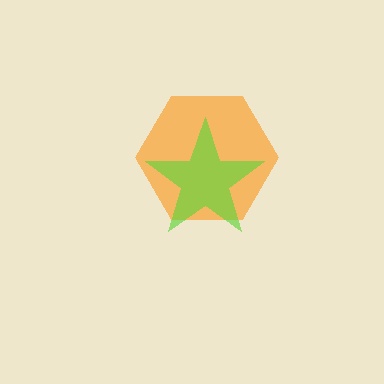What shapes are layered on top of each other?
The layered shapes are: an orange hexagon, a lime star.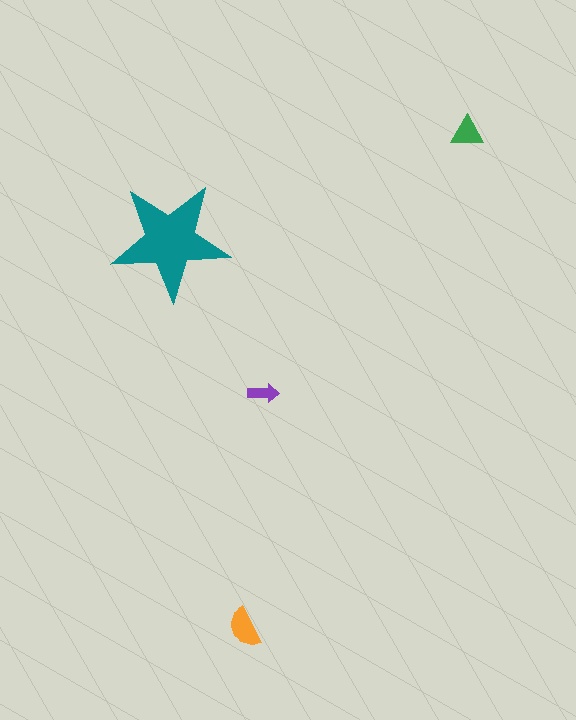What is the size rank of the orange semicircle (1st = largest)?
2nd.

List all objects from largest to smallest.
The teal star, the orange semicircle, the green triangle, the purple arrow.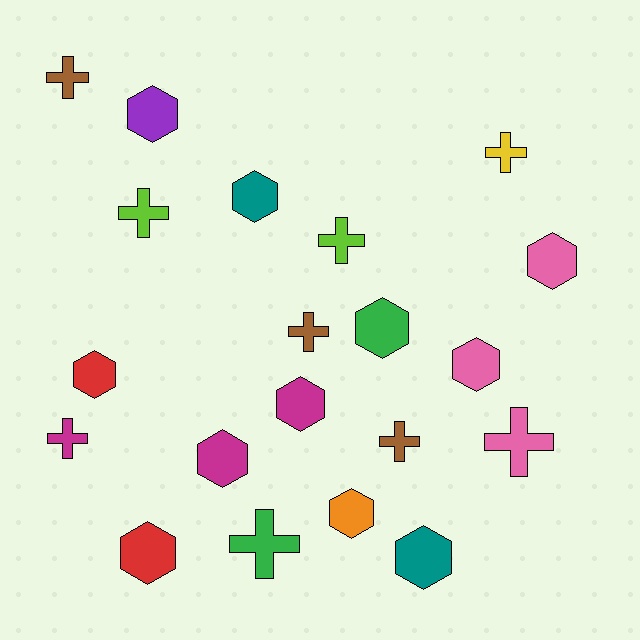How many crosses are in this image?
There are 9 crosses.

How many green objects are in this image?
There are 2 green objects.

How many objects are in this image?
There are 20 objects.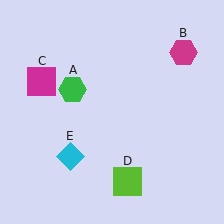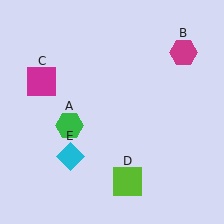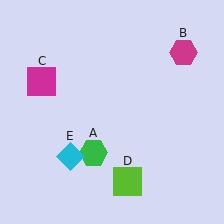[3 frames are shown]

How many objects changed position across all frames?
1 object changed position: green hexagon (object A).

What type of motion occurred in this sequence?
The green hexagon (object A) rotated counterclockwise around the center of the scene.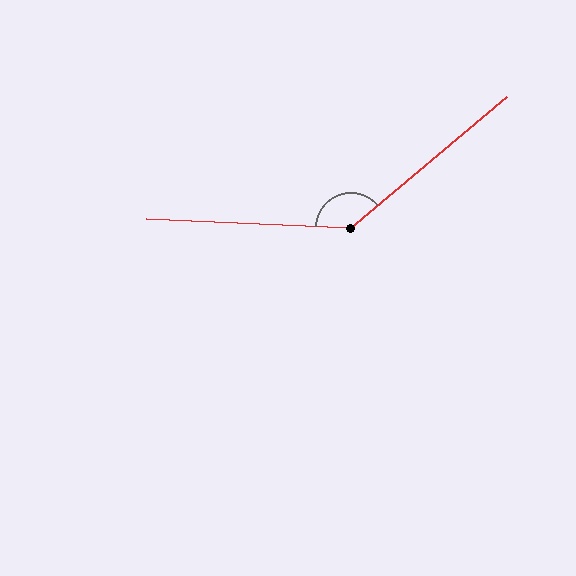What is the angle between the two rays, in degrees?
Approximately 137 degrees.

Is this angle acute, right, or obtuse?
It is obtuse.